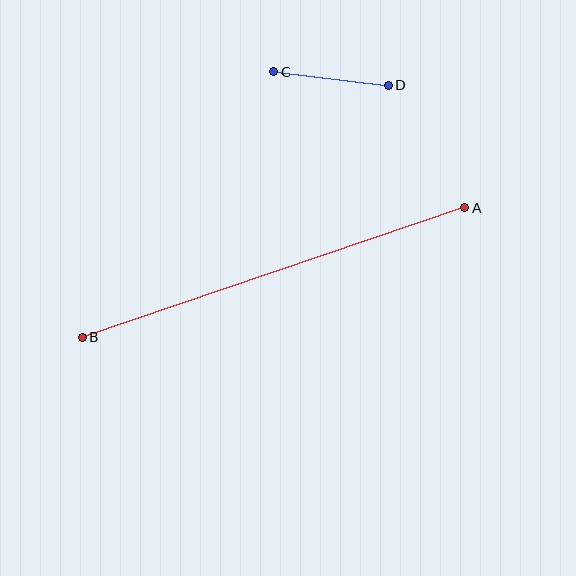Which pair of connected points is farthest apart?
Points A and B are farthest apart.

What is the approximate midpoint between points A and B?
The midpoint is at approximately (274, 273) pixels.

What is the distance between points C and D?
The distance is approximately 115 pixels.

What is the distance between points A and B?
The distance is approximately 403 pixels.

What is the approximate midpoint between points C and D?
The midpoint is at approximately (331, 78) pixels.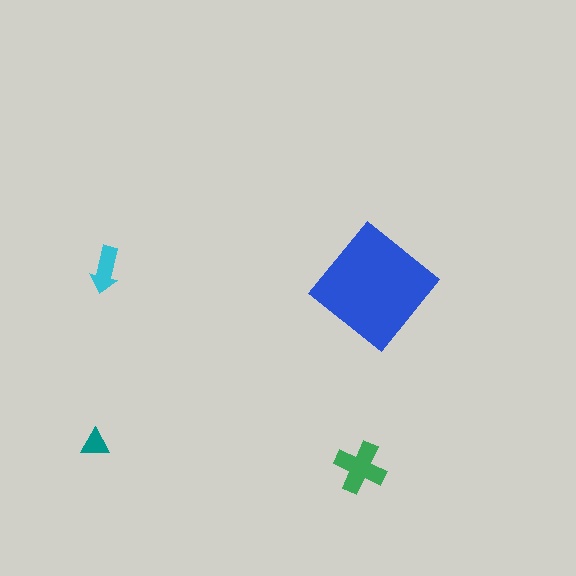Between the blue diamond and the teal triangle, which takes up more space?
The blue diamond.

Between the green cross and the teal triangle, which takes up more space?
The green cross.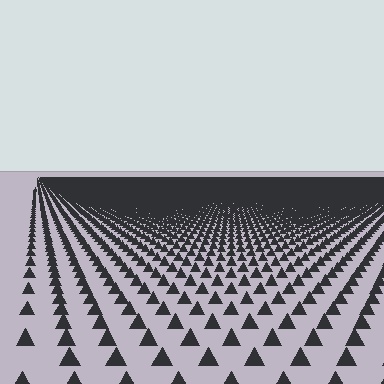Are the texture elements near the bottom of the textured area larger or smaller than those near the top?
Larger. Near the bottom, elements are closer to the viewer and appear at a bigger on-screen size.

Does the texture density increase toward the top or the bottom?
Density increases toward the top.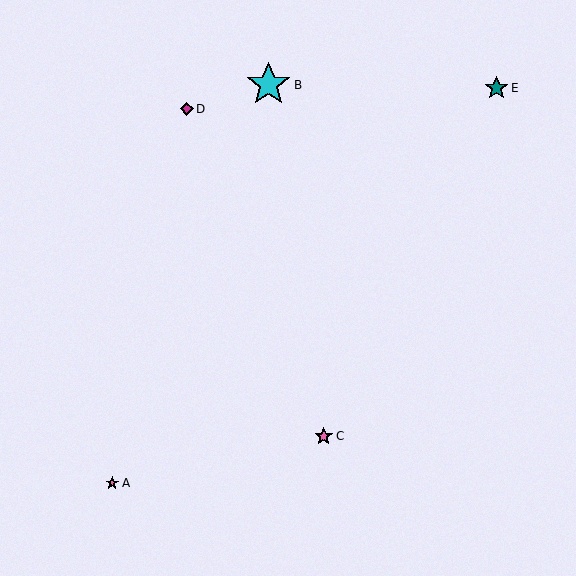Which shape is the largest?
The cyan star (labeled B) is the largest.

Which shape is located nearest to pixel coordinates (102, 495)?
The pink star (labeled A) at (112, 483) is nearest to that location.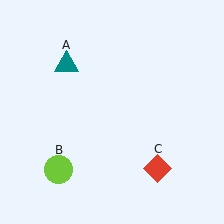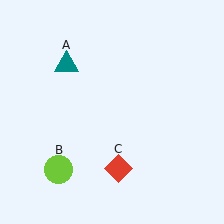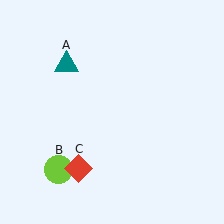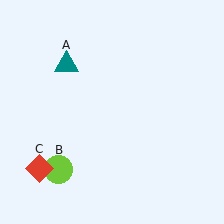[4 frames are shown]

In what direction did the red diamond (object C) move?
The red diamond (object C) moved left.